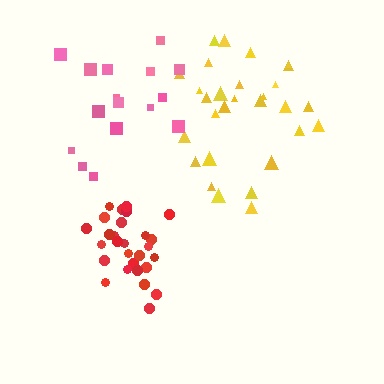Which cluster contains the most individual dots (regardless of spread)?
Yellow (29).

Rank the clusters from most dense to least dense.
red, yellow, pink.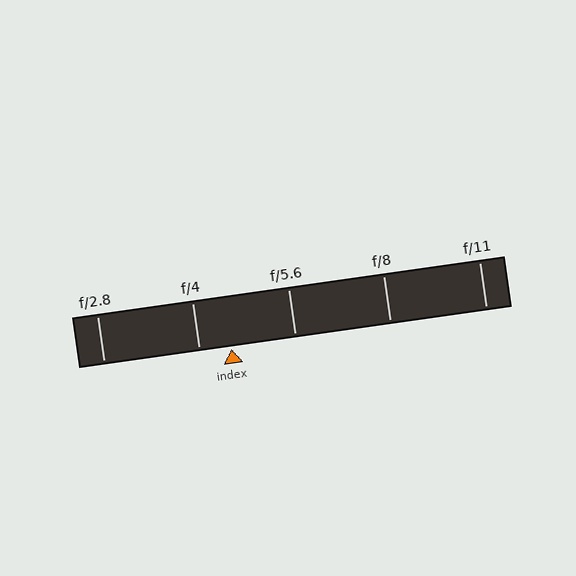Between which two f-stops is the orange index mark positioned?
The index mark is between f/4 and f/5.6.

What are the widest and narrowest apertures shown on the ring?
The widest aperture shown is f/2.8 and the narrowest is f/11.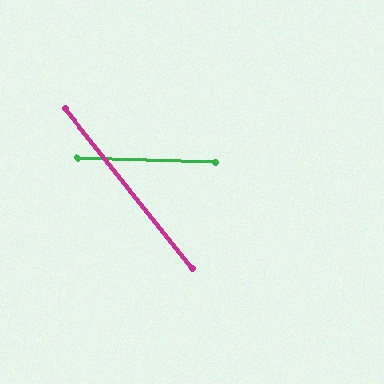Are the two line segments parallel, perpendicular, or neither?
Neither parallel nor perpendicular — they differ by about 50°.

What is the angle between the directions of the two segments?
Approximately 50 degrees.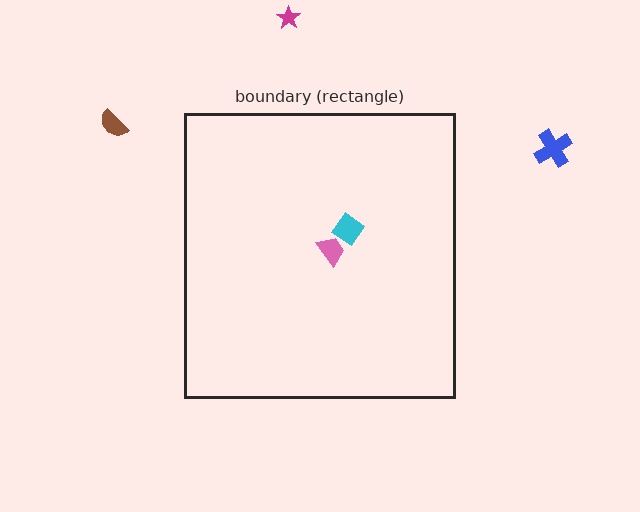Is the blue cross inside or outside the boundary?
Outside.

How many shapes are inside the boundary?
2 inside, 3 outside.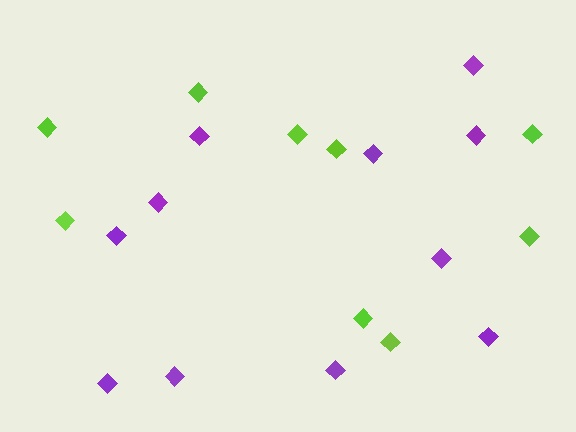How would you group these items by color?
There are 2 groups: one group of lime diamonds (9) and one group of purple diamonds (11).